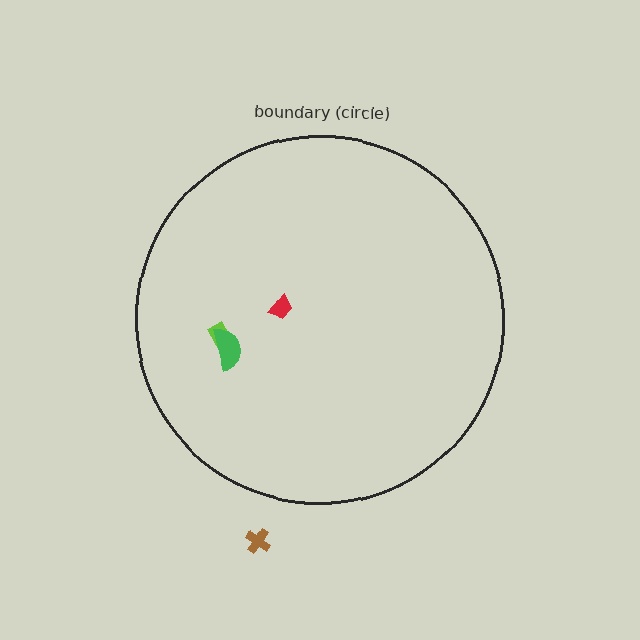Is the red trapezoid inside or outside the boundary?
Inside.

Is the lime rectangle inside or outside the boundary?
Inside.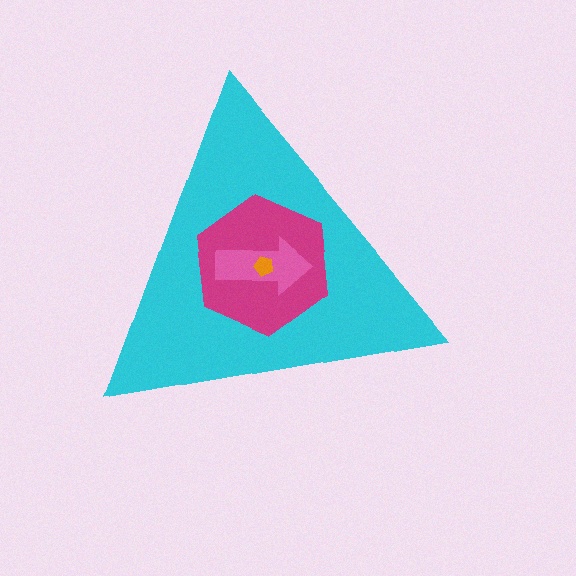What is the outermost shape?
The cyan triangle.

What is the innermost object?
The orange pentagon.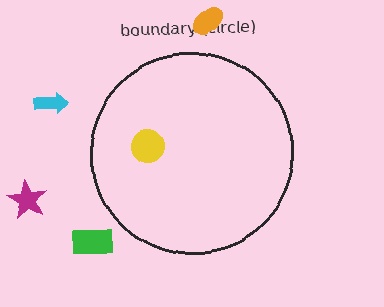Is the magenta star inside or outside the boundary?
Outside.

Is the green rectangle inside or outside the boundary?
Outside.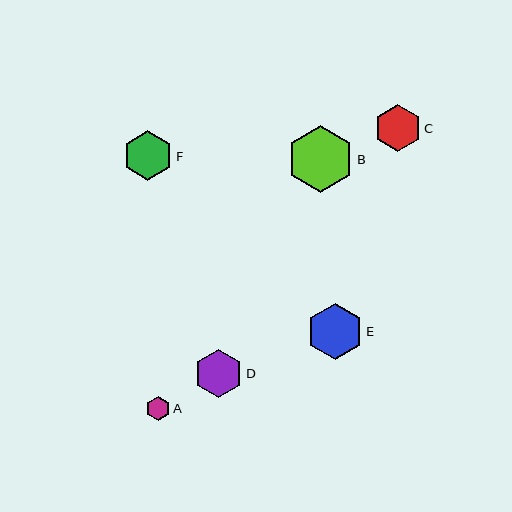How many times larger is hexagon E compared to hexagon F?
Hexagon E is approximately 1.1 times the size of hexagon F.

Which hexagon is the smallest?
Hexagon A is the smallest with a size of approximately 24 pixels.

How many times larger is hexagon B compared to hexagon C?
Hexagon B is approximately 1.4 times the size of hexagon C.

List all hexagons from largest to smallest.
From largest to smallest: B, E, F, D, C, A.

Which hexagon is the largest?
Hexagon B is the largest with a size of approximately 67 pixels.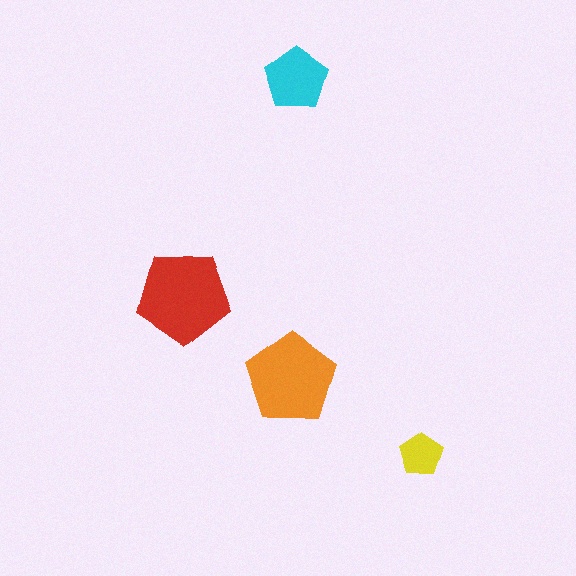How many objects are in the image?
There are 4 objects in the image.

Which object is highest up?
The cyan pentagon is topmost.